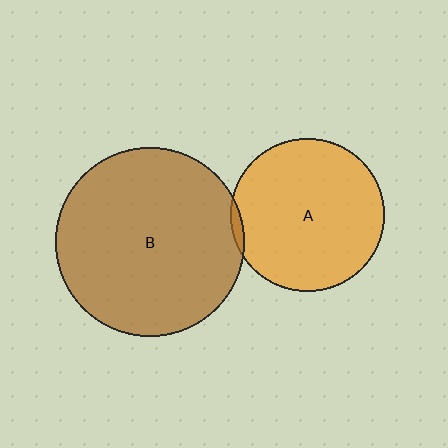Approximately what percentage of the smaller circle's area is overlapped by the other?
Approximately 5%.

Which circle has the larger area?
Circle B (brown).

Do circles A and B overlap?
Yes.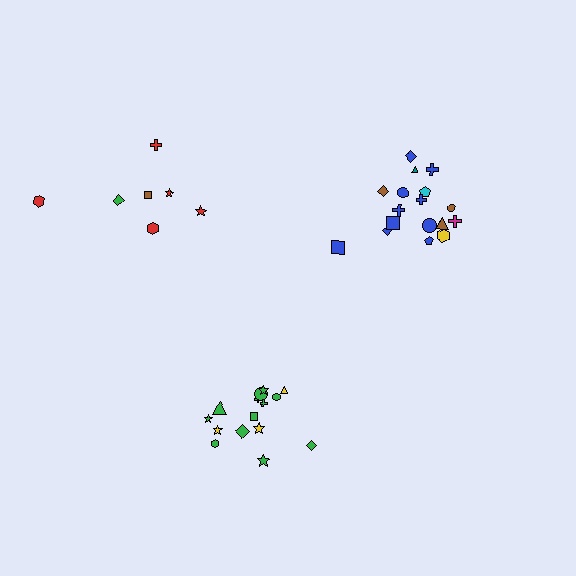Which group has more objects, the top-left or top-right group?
The top-right group.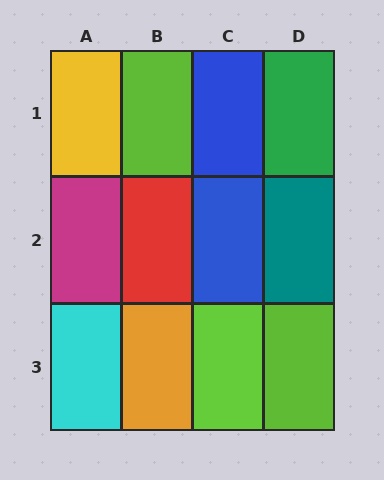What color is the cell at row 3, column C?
Lime.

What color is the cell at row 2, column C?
Blue.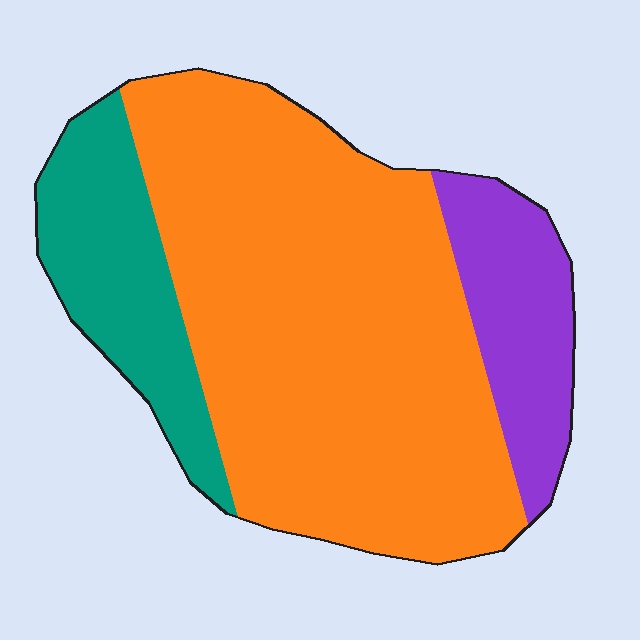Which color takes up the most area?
Orange, at roughly 65%.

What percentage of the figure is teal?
Teal takes up about one sixth (1/6) of the figure.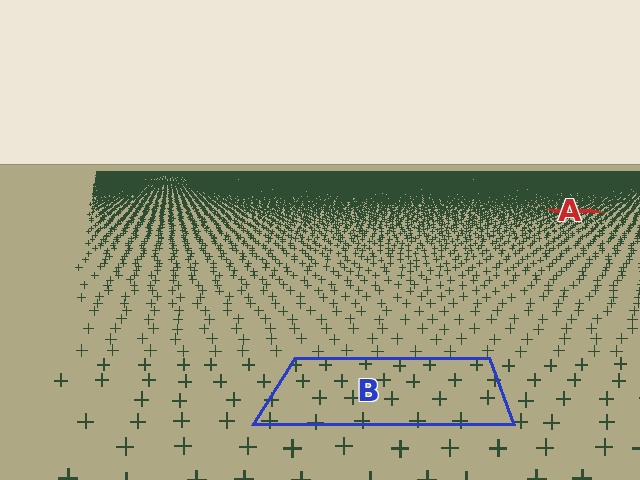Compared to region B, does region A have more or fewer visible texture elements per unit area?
Region A has more texture elements per unit area — they are packed more densely because it is farther away.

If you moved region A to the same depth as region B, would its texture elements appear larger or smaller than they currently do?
They would appear larger. At a closer depth, the same texture elements are projected at a bigger on-screen size.